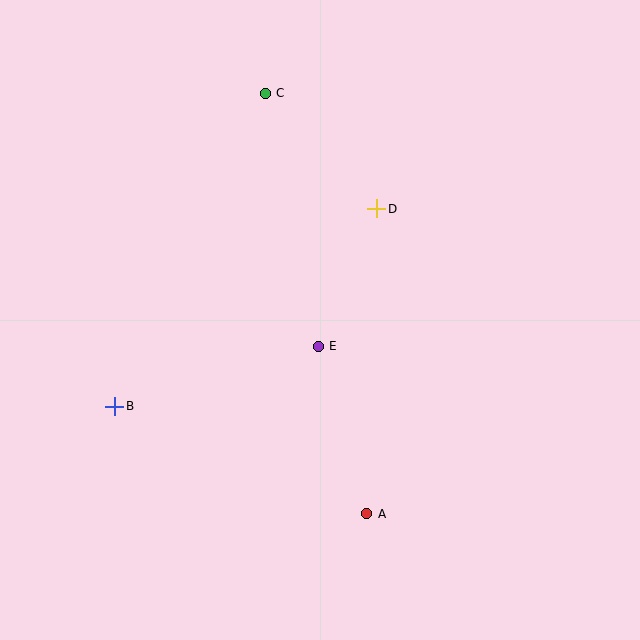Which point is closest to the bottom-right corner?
Point A is closest to the bottom-right corner.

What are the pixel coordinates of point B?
Point B is at (115, 406).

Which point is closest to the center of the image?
Point E at (318, 346) is closest to the center.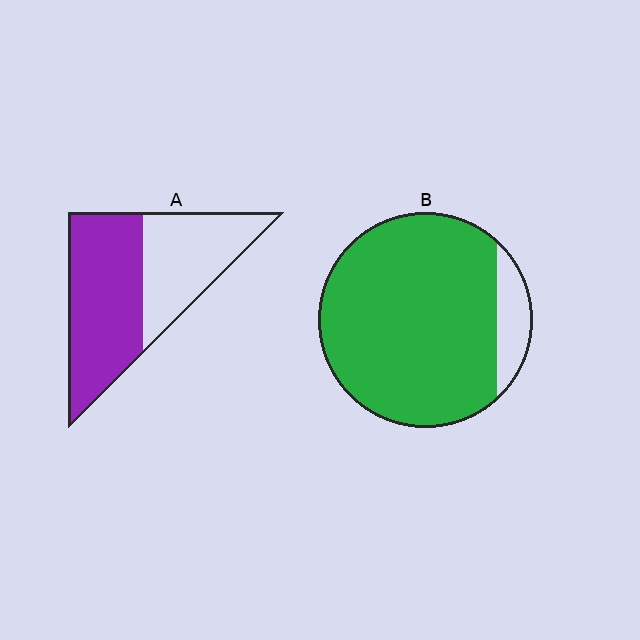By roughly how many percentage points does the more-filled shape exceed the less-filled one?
By roughly 30 percentage points (B over A).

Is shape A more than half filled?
Yes.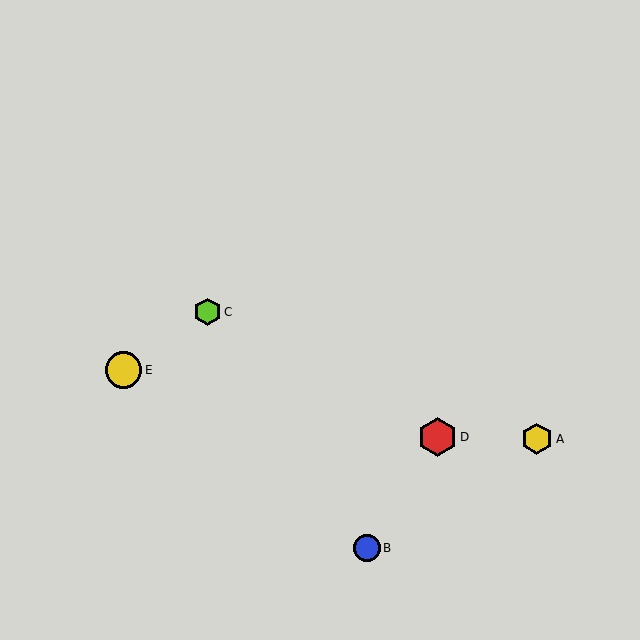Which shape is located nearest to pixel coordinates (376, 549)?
The blue circle (labeled B) at (367, 548) is nearest to that location.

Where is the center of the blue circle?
The center of the blue circle is at (367, 548).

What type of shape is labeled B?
Shape B is a blue circle.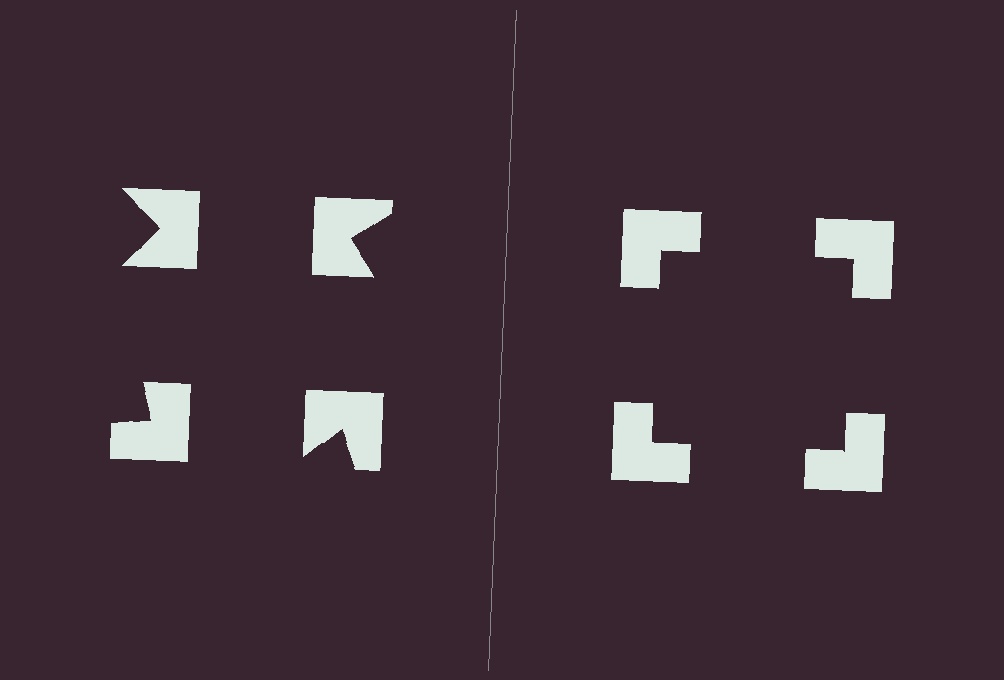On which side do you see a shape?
An illusory square appears on the right side. On the left side the wedge cuts are rotated, so no coherent shape forms.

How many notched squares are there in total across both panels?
8 — 4 on each side.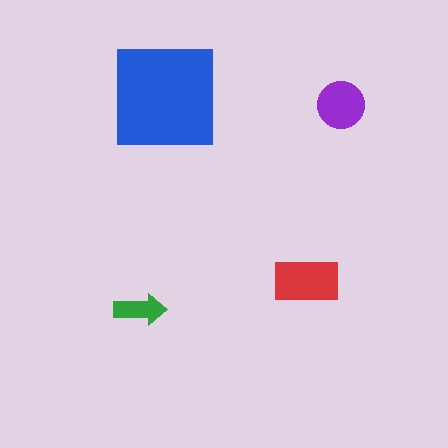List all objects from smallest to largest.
The green arrow, the purple circle, the red rectangle, the blue square.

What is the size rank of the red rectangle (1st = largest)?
2nd.